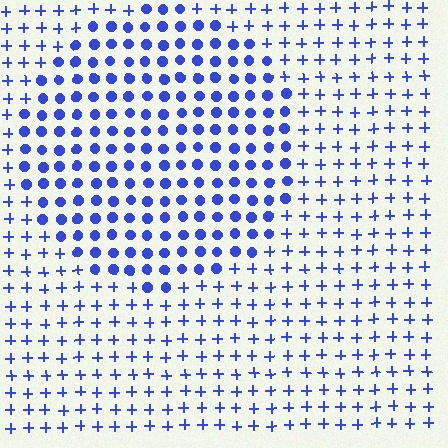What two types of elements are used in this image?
The image uses circles inside the circle region and plus signs outside it.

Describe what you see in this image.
The image is filled with small blue elements arranged in a uniform grid. A circle-shaped region contains circles, while the surrounding area contains plus signs. The boundary is defined purely by the change in element shape.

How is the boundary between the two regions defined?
The boundary is defined by a change in element shape: circles inside vs. plus signs outside. All elements share the same color and spacing.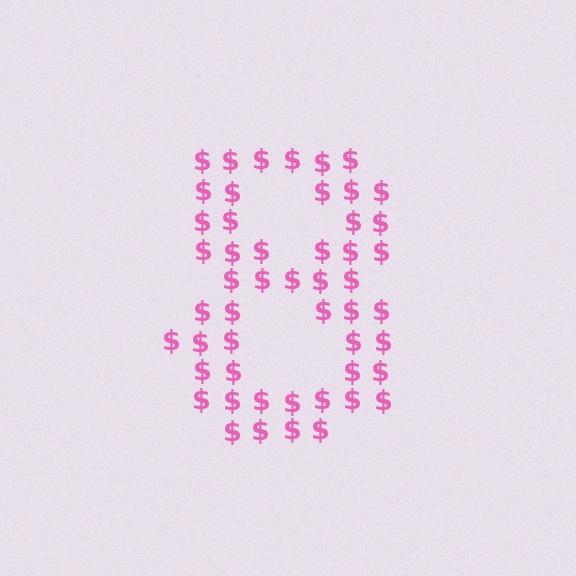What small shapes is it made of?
It is made of small dollar signs.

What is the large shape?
The large shape is the digit 8.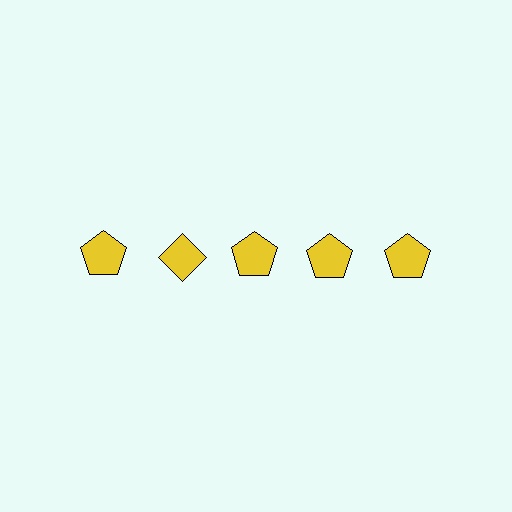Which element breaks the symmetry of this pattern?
The yellow diamond in the top row, second from left column breaks the symmetry. All other shapes are yellow pentagons.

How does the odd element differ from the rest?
It has a different shape: diamond instead of pentagon.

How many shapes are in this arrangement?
There are 5 shapes arranged in a grid pattern.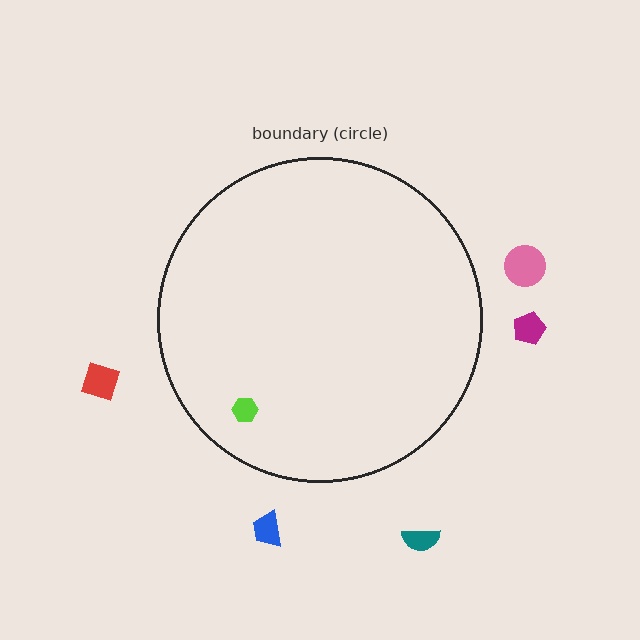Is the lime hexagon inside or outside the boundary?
Inside.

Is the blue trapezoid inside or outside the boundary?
Outside.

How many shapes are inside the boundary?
1 inside, 5 outside.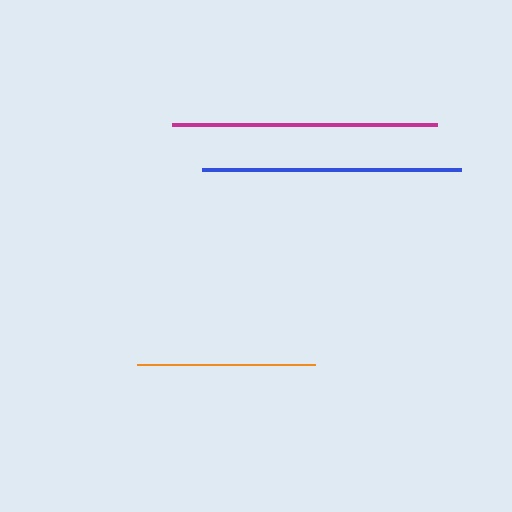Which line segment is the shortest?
The orange line is the shortest at approximately 178 pixels.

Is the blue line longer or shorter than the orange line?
The blue line is longer than the orange line.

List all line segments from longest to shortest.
From longest to shortest: magenta, blue, orange.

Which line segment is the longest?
The magenta line is the longest at approximately 265 pixels.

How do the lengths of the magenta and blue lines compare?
The magenta and blue lines are approximately the same length.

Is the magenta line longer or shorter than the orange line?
The magenta line is longer than the orange line.